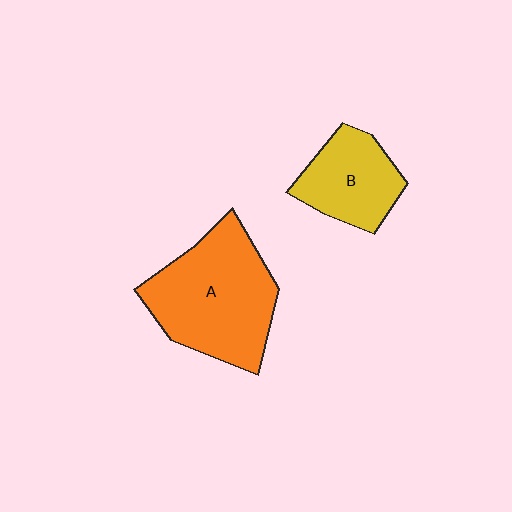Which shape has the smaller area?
Shape B (yellow).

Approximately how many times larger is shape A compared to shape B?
Approximately 1.7 times.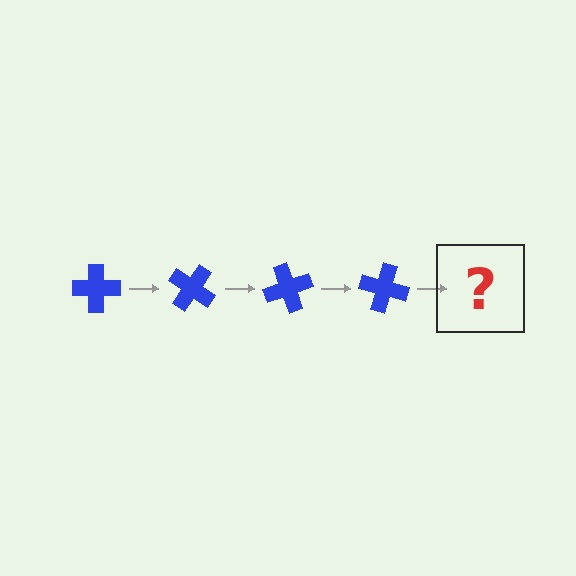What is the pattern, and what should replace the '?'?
The pattern is that the cross rotates 35 degrees each step. The '?' should be a blue cross rotated 140 degrees.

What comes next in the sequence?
The next element should be a blue cross rotated 140 degrees.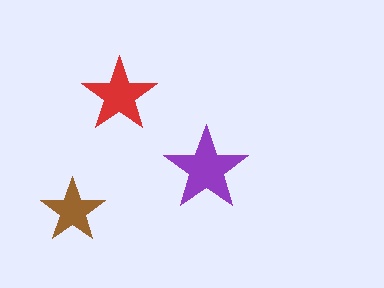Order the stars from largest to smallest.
the purple one, the red one, the brown one.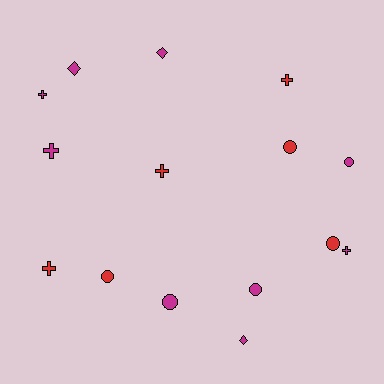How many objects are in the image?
There are 15 objects.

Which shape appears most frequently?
Cross, with 6 objects.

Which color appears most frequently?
Magenta, with 9 objects.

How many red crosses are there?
There are 3 red crosses.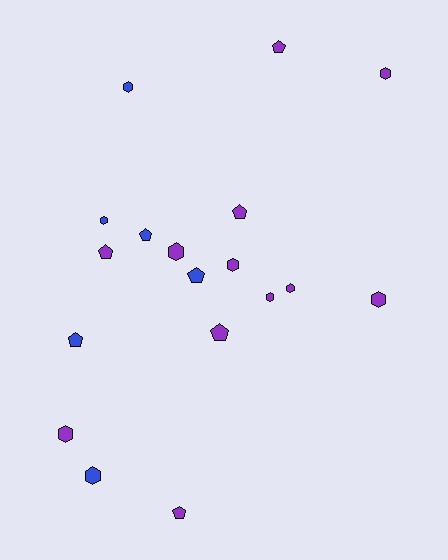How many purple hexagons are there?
There are 7 purple hexagons.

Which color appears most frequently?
Purple, with 12 objects.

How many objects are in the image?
There are 18 objects.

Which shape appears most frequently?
Hexagon, with 10 objects.